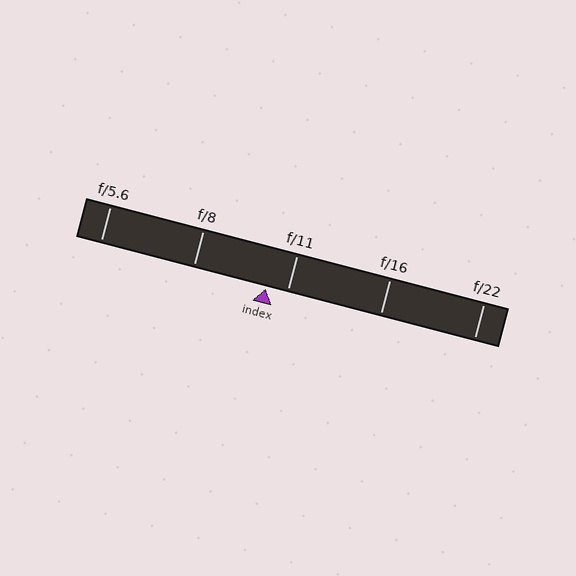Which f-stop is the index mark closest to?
The index mark is closest to f/11.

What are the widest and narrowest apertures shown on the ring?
The widest aperture shown is f/5.6 and the narrowest is f/22.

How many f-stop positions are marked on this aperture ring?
There are 5 f-stop positions marked.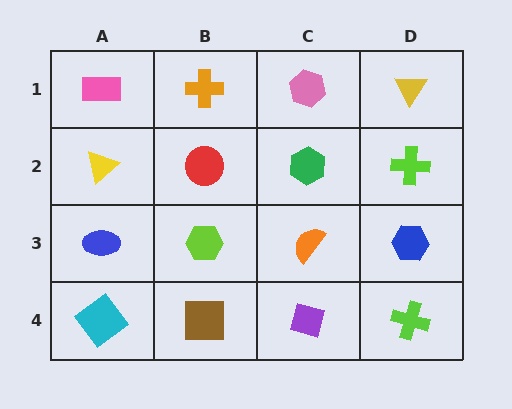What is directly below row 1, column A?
A yellow triangle.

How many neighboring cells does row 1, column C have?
3.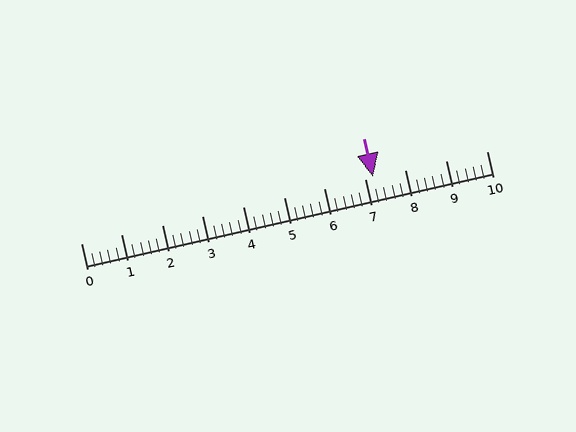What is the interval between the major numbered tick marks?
The major tick marks are spaced 1 units apart.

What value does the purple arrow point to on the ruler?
The purple arrow points to approximately 7.2.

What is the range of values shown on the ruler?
The ruler shows values from 0 to 10.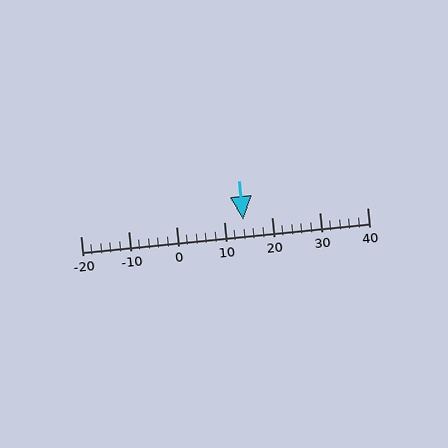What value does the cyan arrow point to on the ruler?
The cyan arrow points to approximately 14.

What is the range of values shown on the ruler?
The ruler shows values from -20 to 40.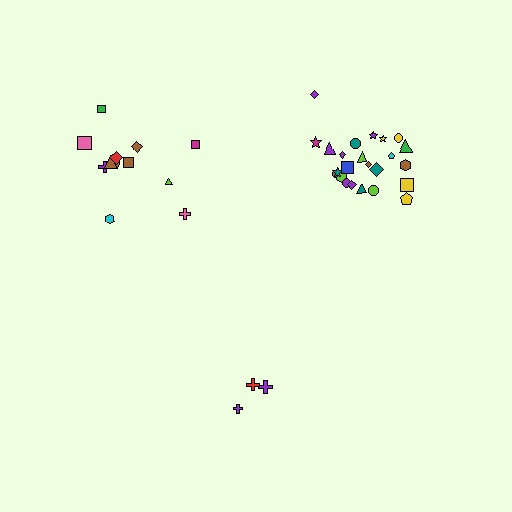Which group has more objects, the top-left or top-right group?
The top-right group.